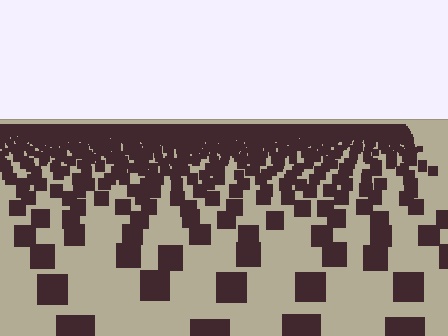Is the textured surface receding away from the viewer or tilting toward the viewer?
The surface is receding away from the viewer. Texture elements get smaller and denser toward the top.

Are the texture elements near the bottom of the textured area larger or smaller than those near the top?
Larger. Near the bottom, elements are closer to the viewer and appear at a bigger on-screen size.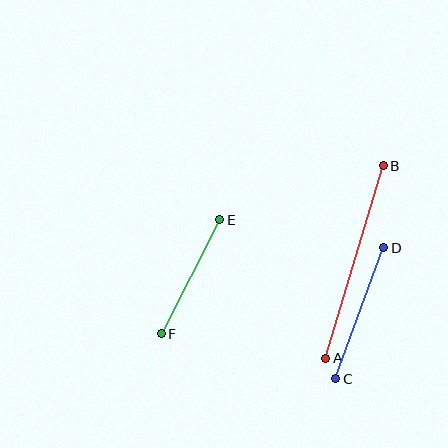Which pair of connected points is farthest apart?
Points A and B are farthest apart.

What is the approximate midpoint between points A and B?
The midpoint is at approximately (355, 262) pixels.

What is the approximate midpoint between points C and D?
The midpoint is at approximately (360, 313) pixels.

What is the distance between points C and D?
The distance is approximately 139 pixels.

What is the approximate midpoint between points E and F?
The midpoint is at approximately (191, 277) pixels.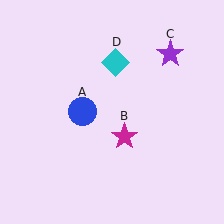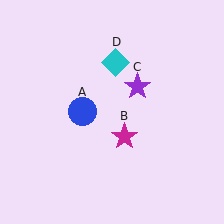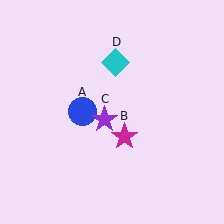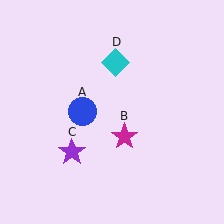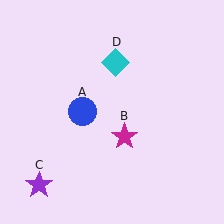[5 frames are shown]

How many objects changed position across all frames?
1 object changed position: purple star (object C).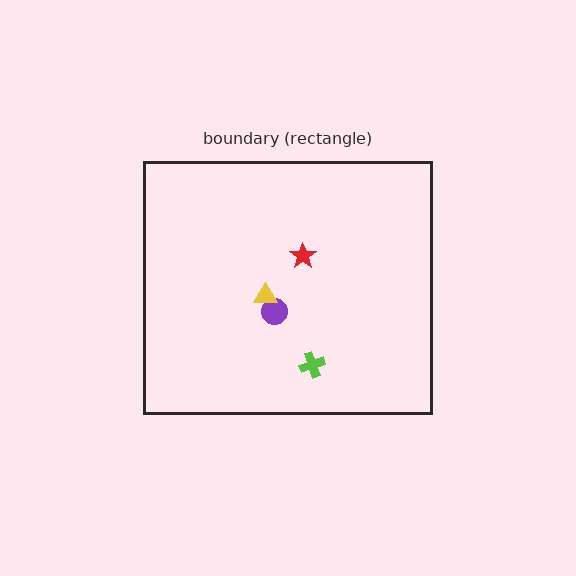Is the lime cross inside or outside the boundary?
Inside.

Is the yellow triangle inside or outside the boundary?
Inside.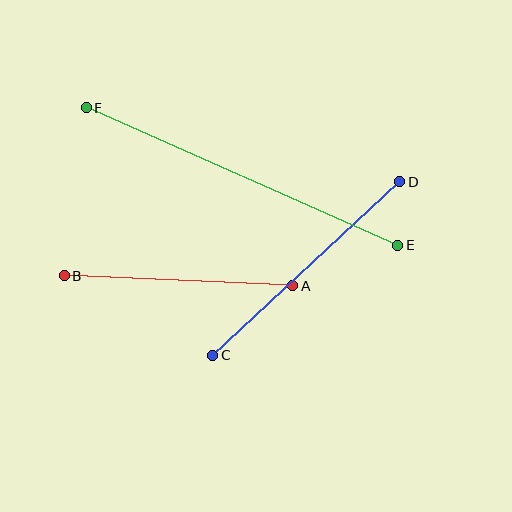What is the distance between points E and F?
The distance is approximately 341 pixels.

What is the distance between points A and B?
The distance is approximately 229 pixels.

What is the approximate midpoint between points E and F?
The midpoint is at approximately (242, 177) pixels.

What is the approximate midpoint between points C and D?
The midpoint is at approximately (306, 269) pixels.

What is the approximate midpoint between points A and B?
The midpoint is at approximately (178, 281) pixels.